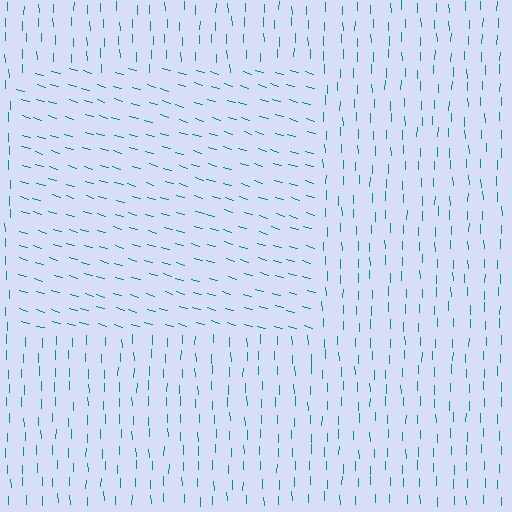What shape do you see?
I see a rectangle.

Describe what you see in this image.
The image is filled with small teal line segments. A rectangle region in the image has lines oriented differently from the surrounding lines, creating a visible texture boundary.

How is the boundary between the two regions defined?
The boundary is defined purely by a change in line orientation (approximately 73 degrees difference). All lines are the same color and thickness.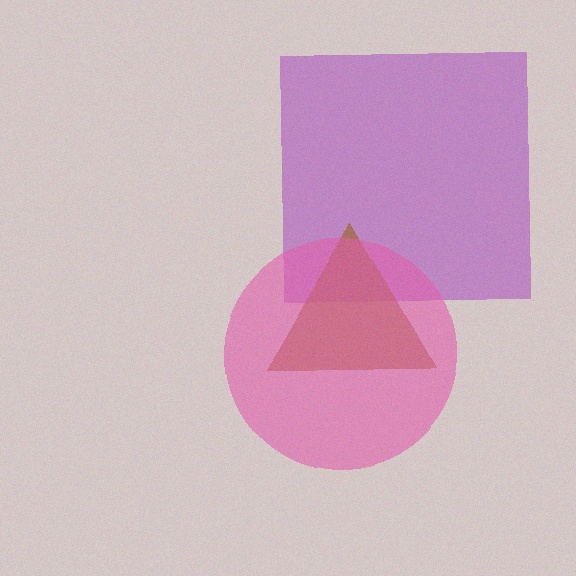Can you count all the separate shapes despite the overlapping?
Yes, there are 3 separate shapes.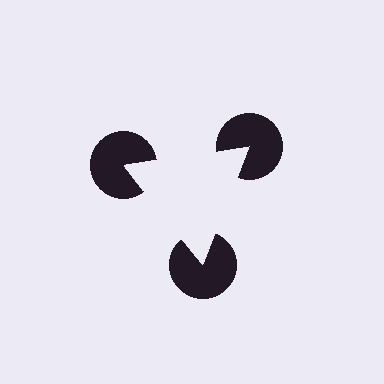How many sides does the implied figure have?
3 sides.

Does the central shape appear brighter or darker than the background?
It typically appears slightly brighter than the background, even though no actual brightness change is drawn.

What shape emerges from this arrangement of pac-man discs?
An illusory triangle — its edges are inferred from the aligned wedge cuts in the pac-man discs, not physically drawn.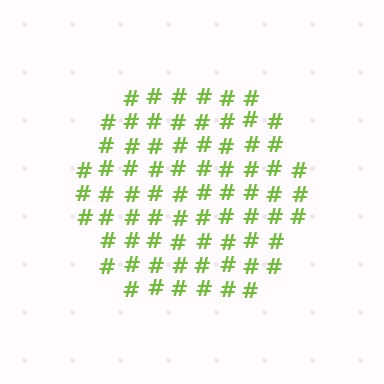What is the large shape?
The large shape is a circle.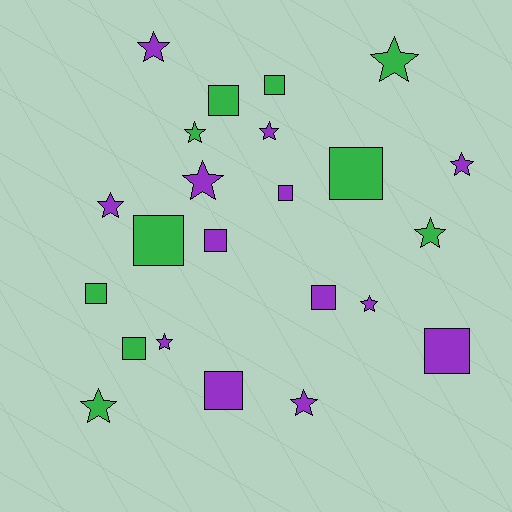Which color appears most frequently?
Purple, with 13 objects.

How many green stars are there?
There are 4 green stars.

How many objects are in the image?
There are 23 objects.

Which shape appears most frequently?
Star, with 12 objects.